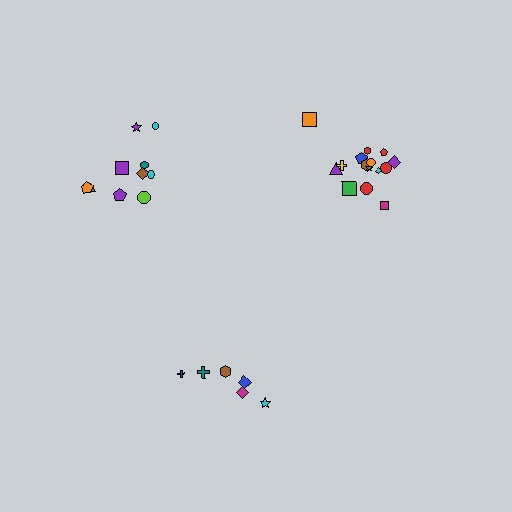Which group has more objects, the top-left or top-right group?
The top-right group.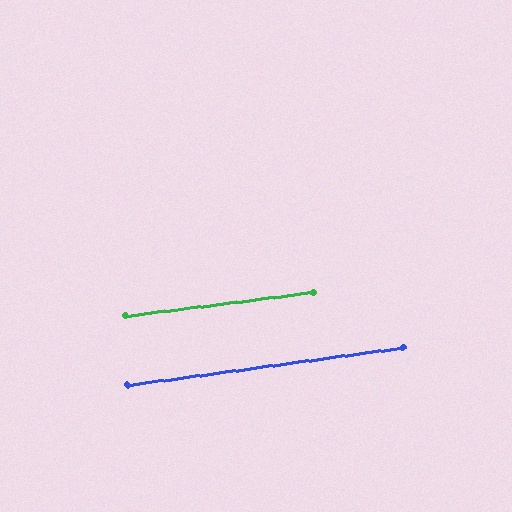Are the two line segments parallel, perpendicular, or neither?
Parallel — their directions differ by only 0.3°.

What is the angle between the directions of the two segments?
Approximately 0 degrees.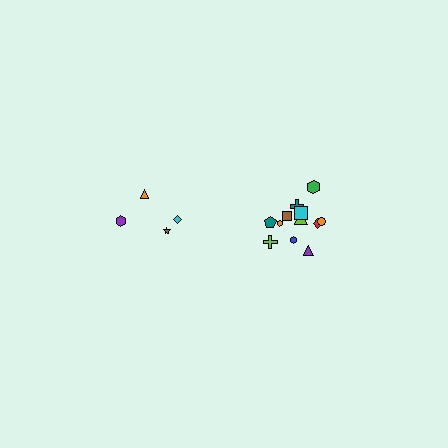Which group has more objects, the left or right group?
The right group.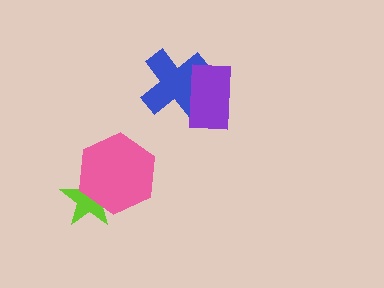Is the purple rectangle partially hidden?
No, no other shape covers it.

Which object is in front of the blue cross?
The purple rectangle is in front of the blue cross.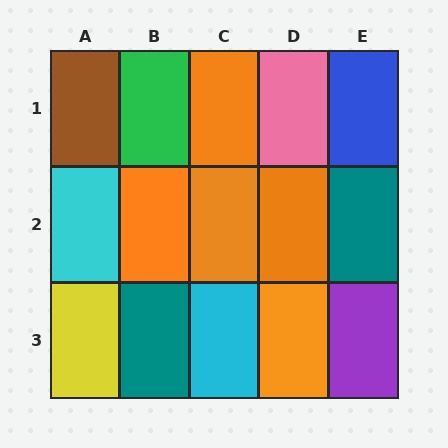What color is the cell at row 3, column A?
Yellow.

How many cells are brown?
1 cell is brown.